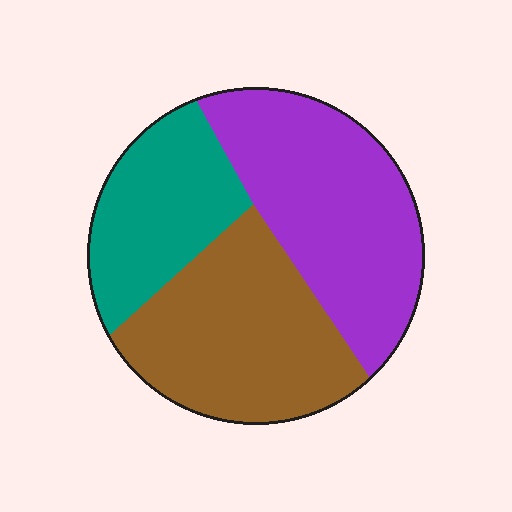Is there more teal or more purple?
Purple.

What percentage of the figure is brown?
Brown takes up between a third and a half of the figure.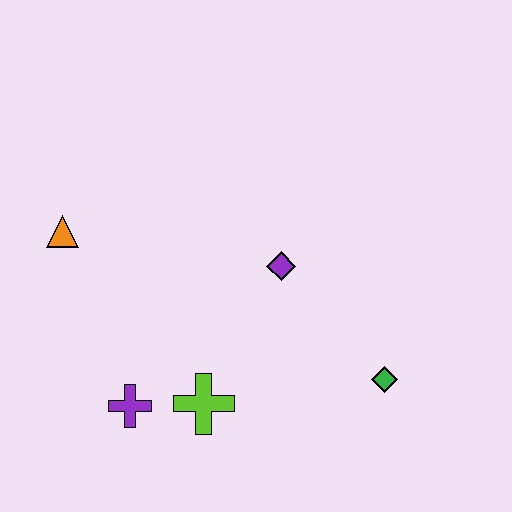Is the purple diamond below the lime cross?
No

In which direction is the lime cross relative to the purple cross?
The lime cross is to the right of the purple cross.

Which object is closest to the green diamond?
The purple diamond is closest to the green diamond.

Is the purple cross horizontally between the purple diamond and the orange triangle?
Yes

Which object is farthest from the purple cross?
The green diamond is farthest from the purple cross.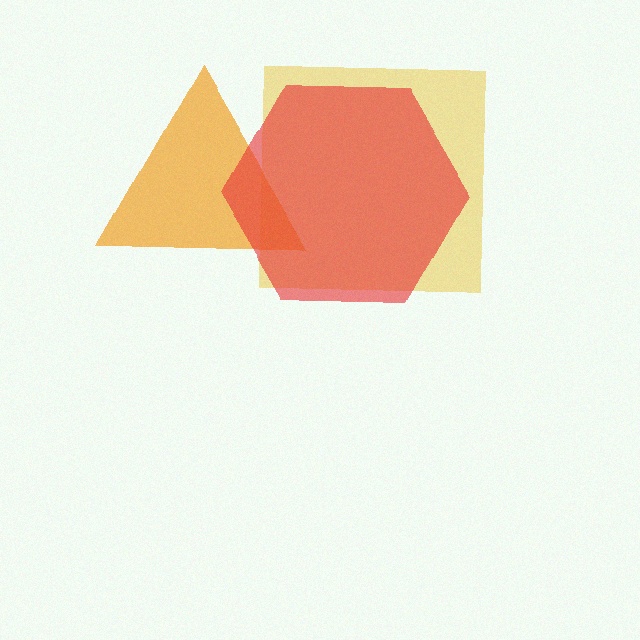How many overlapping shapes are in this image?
There are 3 overlapping shapes in the image.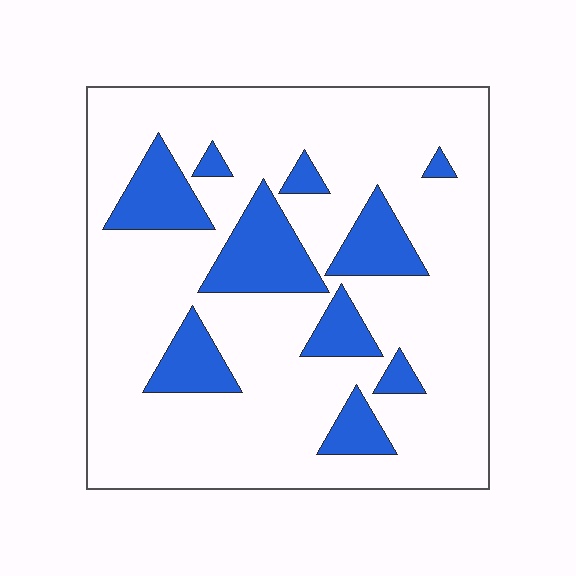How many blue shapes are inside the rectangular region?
10.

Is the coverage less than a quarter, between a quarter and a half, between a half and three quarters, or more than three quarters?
Less than a quarter.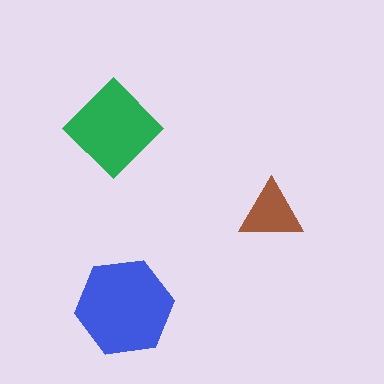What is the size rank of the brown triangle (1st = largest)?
3rd.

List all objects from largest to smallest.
The blue hexagon, the green diamond, the brown triangle.